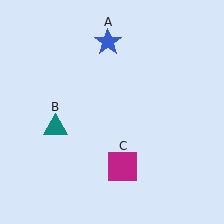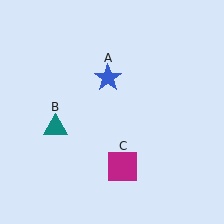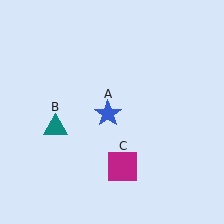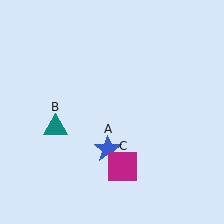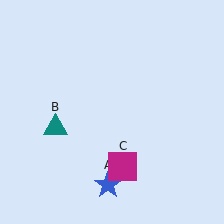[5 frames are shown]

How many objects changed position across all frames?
1 object changed position: blue star (object A).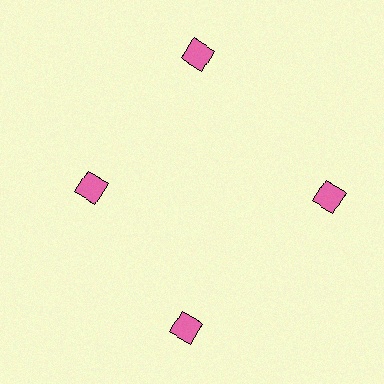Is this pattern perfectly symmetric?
No. The 4 pink squares are arranged in a ring, but one element near the 9 o'clock position is pulled inward toward the center, breaking the 4-fold rotational symmetry.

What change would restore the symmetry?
The symmetry would be restored by moving it outward, back onto the ring so that all 4 squares sit at equal angles and equal distance from the center.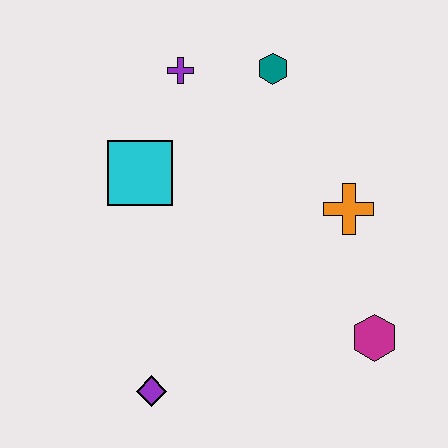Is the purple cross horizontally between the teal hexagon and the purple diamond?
Yes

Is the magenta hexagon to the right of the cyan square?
Yes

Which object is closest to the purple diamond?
The cyan square is closest to the purple diamond.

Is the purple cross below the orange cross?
No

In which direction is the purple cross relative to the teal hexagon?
The purple cross is to the left of the teal hexagon.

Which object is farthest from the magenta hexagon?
The purple cross is farthest from the magenta hexagon.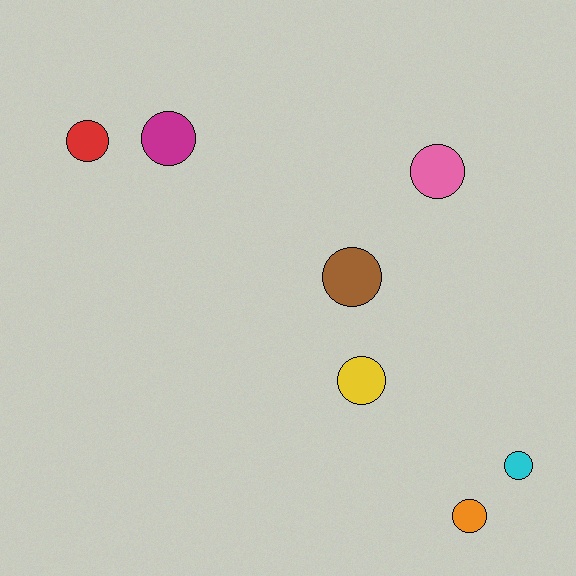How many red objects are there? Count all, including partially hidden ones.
There is 1 red object.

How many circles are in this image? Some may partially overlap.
There are 7 circles.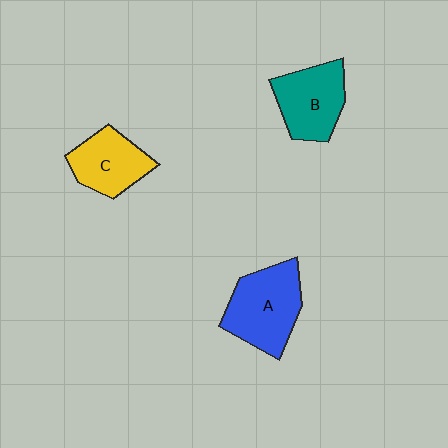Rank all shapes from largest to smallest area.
From largest to smallest: A (blue), B (teal), C (yellow).